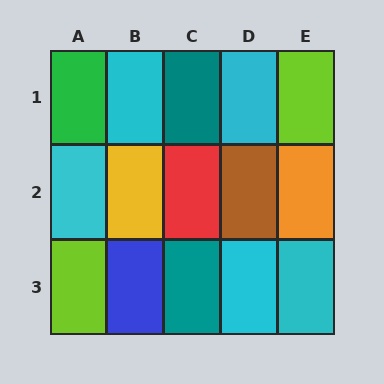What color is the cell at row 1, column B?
Cyan.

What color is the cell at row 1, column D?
Cyan.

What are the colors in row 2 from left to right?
Cyan, yellow, red, brown, orange.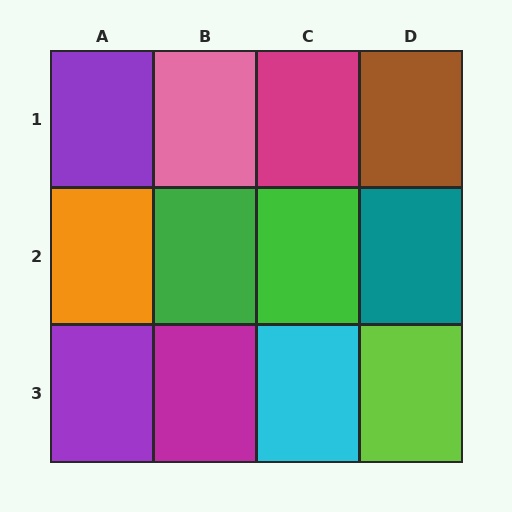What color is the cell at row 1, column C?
Magenta.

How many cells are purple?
2 cells are purple.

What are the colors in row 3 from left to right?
Purple, magenta, cyan, lime.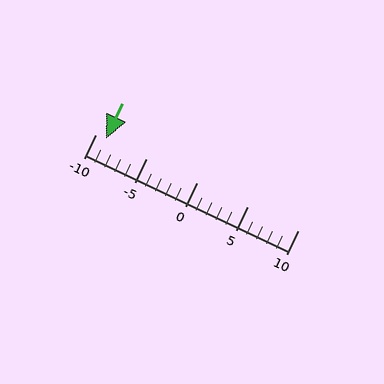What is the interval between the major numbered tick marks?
The major tick marks are spaced 5 units apart.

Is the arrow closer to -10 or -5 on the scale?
The arrow is closer to -10.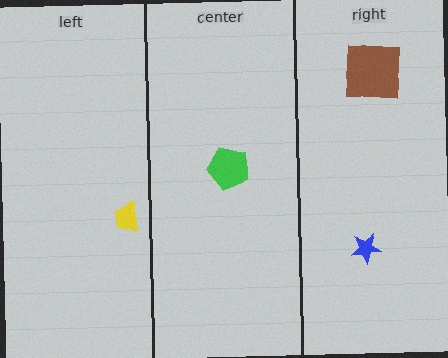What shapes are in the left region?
The yellow trapezoid.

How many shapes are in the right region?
2.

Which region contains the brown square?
The right region.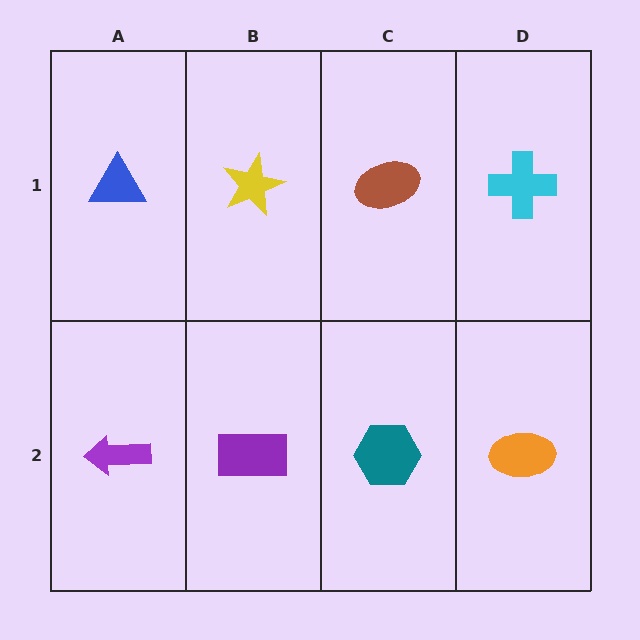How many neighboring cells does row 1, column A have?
2.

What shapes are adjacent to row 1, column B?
A purple rectangle (row 2, column B), a blue triangle (row 1, column A), a brown ellipse (row 1, column C).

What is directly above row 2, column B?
A yellow star.